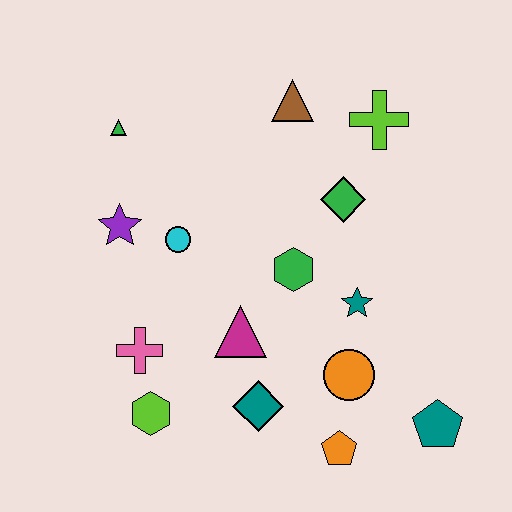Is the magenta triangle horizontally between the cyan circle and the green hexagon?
Yes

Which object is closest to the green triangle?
The purple star is closest to the green triangle.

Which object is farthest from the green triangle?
The teal pentagon is farthest from the green triangle.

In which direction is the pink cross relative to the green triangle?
The pink cross is below the green triangle.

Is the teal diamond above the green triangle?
No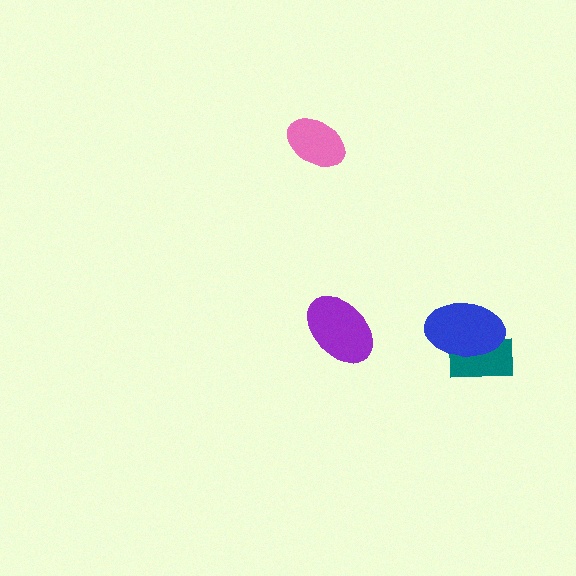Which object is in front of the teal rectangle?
The blue ellipse is in front of the teal rectangle.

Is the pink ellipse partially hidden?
No, no other shape covers it.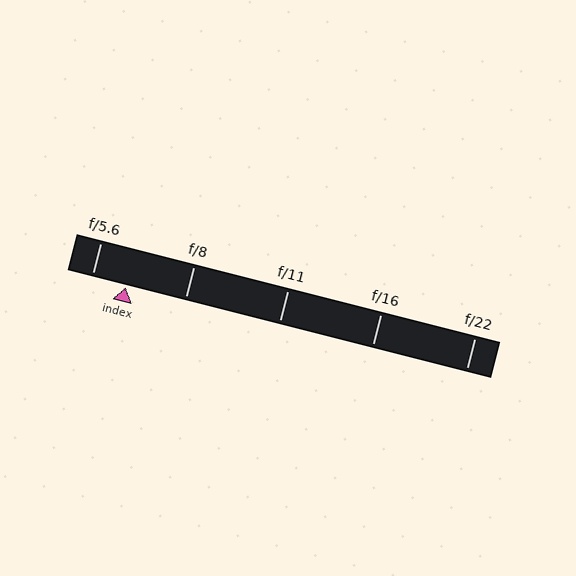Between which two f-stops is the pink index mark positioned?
The index mark is between f/5.6 and f/8.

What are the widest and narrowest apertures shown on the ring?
The widest aperture shown is f/5.6 and the narrowest is f/22.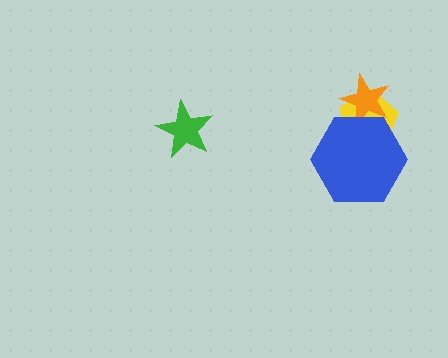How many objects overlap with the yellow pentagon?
2 objects overlap with the yellow pentagon.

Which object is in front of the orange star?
The blue hexagon is in front of the orange star.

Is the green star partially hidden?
No, no other shape covers it.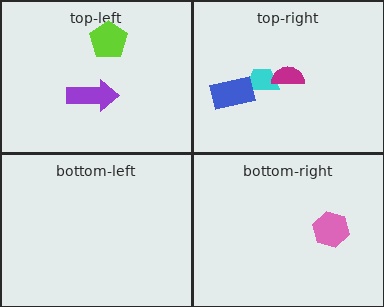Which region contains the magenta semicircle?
The top-right region.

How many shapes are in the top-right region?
3.